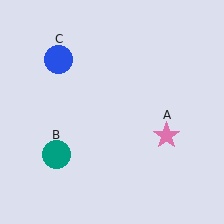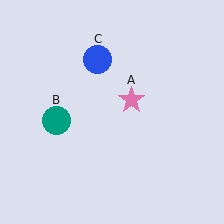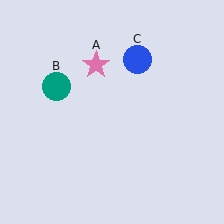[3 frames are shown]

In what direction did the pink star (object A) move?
The pink star (object A) moved up and to the left.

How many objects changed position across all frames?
3 objects changed position: pink star (object A), teal circle (object B), blue circle (object C).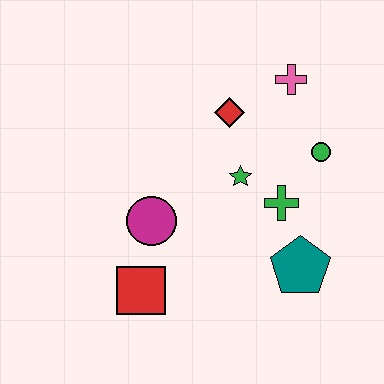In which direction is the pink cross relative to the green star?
The pink cross is above the green star.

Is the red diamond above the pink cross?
No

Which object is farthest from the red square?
The pink cross is farthest from the red square.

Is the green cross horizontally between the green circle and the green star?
Yes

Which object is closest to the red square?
The magenta circle is closest to the red square.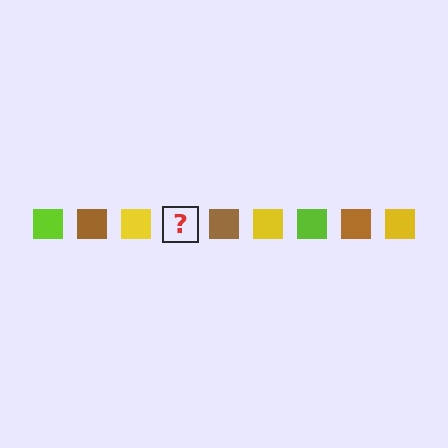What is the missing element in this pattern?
The missing element is a lime square.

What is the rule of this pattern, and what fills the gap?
The rule is that the pattern cycles through lime, brown, yellow squares. The gap should be filled with a lime square.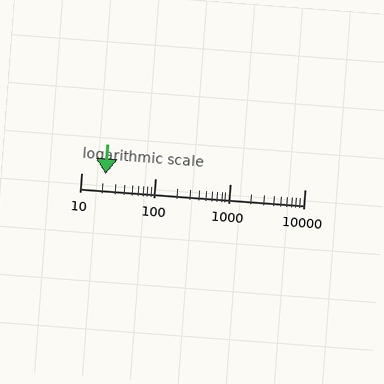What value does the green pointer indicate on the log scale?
The pointer indicates approximately 21.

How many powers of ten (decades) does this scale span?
The scale spans 3 decades, from 10 to 10000.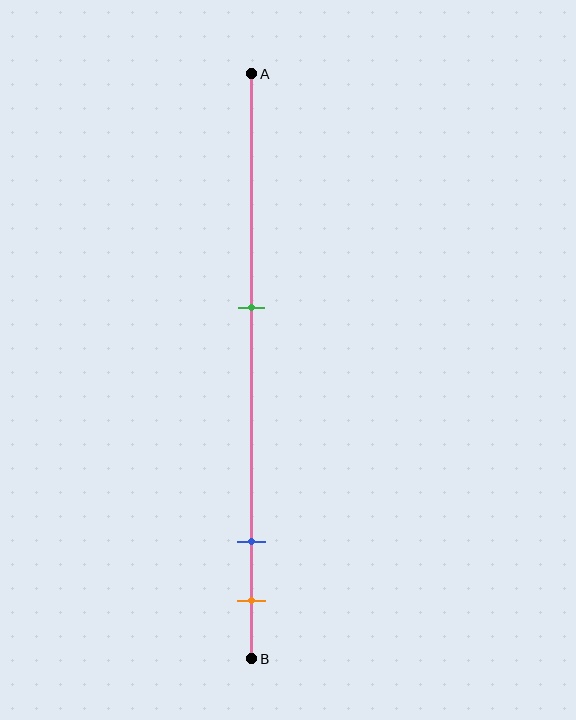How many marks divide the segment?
There are 3 marks dividing the segment.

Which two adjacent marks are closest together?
The blue and orange marks are the closest adjacent pair.